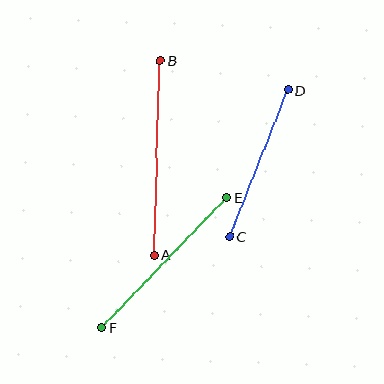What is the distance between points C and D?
The distance is approximately 158 pixels.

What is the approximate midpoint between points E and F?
The midpoint is at approximately (164, 263) pixels.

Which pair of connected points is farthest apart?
Points A and B are farthest apart.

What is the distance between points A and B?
The distance is approximately 194 pixels.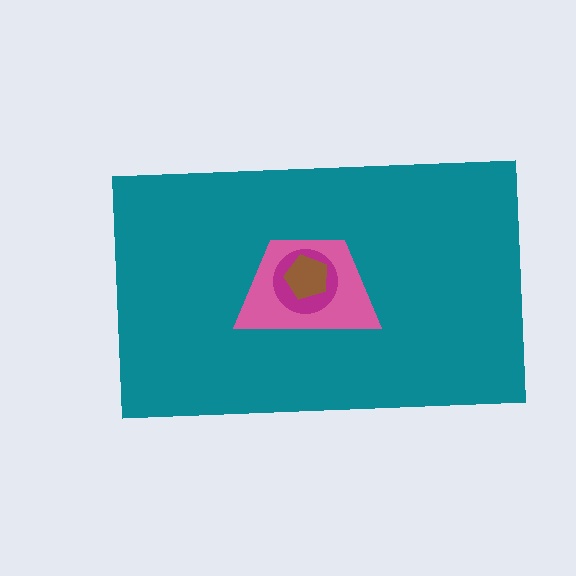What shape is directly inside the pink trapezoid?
The magenta circle.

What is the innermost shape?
The brown pentagon.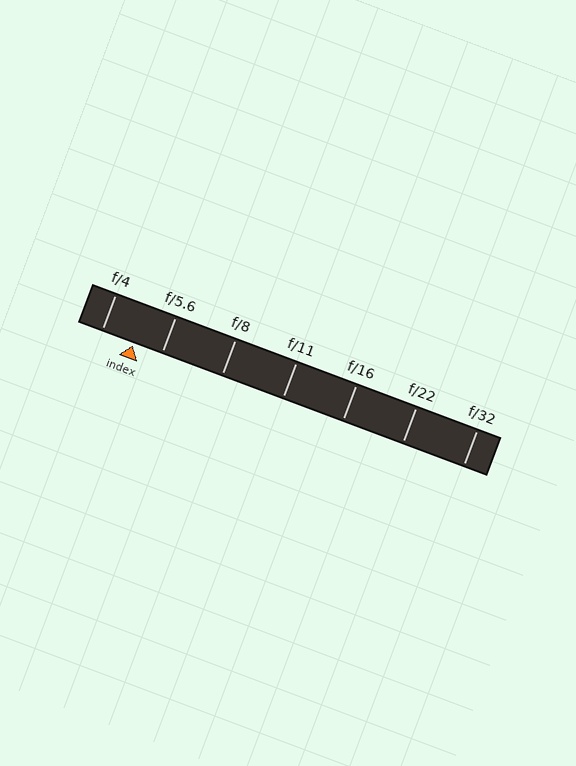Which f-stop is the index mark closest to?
The index mark is closest to f/5.6.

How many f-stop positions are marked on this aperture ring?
There are 7 f-stop positions marked.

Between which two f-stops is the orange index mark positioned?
The index mark is between f/4 and f/5.6.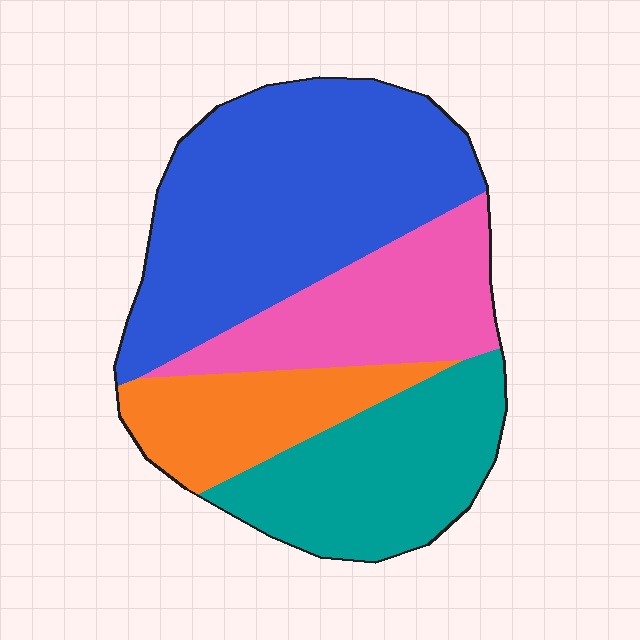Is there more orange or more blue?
Blue.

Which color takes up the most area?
Blue, at roughly 40%.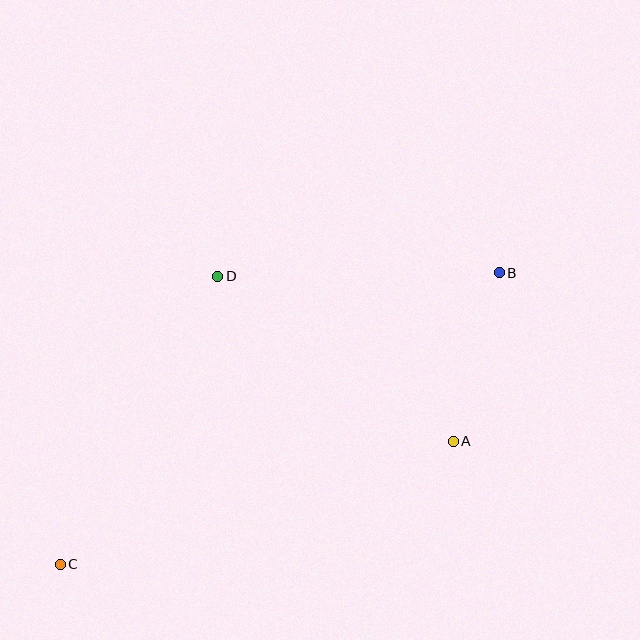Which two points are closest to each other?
Points A and B are closest to each other.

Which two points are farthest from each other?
Points B and C are farthest from each other.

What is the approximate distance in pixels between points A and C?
The distance between A and C is approximately 412 pixels.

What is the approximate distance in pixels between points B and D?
The distance between B and D is approximately 282 pixels.